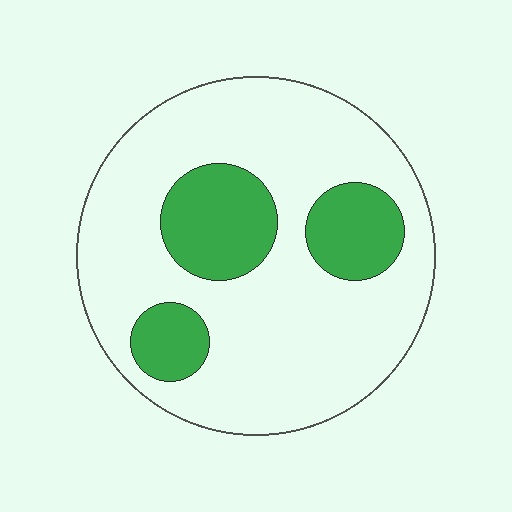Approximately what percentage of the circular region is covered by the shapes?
Approximately 25%.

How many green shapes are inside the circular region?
3.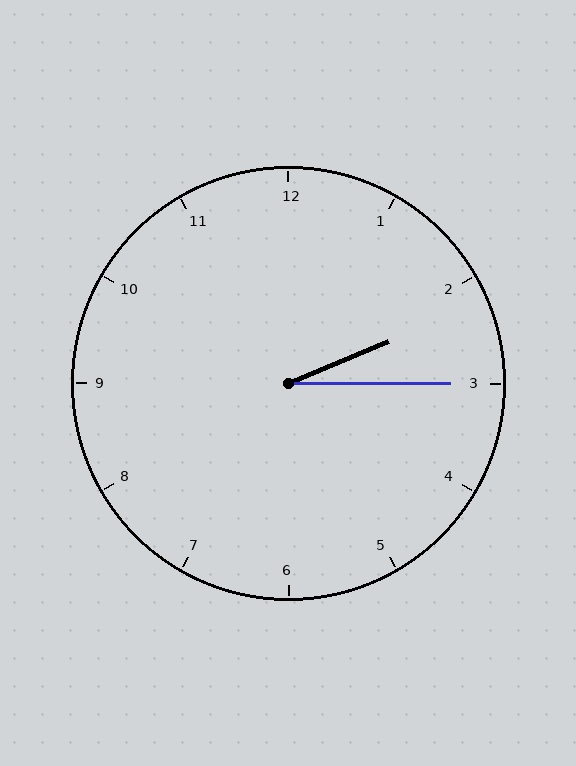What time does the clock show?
2:15.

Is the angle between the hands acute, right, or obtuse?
It is acute.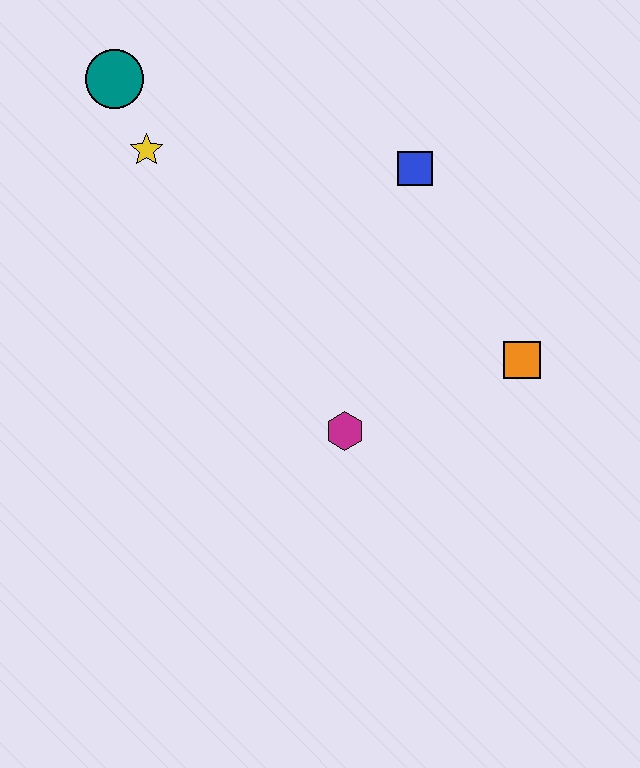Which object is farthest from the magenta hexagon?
The teal circle is farthest from the magenta hexagon.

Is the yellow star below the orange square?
No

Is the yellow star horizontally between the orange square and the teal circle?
Yes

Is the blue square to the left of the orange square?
Yes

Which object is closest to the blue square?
The orange square is closest to the blue square.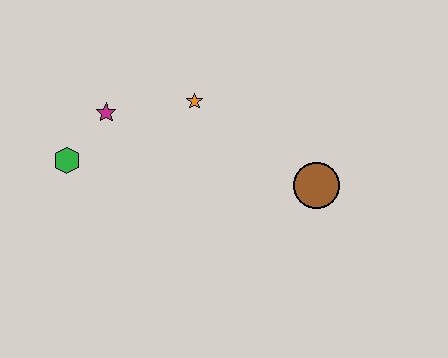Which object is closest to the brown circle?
The orange star is closest to the brown circle.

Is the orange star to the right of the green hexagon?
Yes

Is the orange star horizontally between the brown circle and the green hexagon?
Yes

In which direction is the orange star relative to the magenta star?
The orange star is to the right of the magenta star.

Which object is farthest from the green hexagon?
The brown circle is farthest from the green hexagon.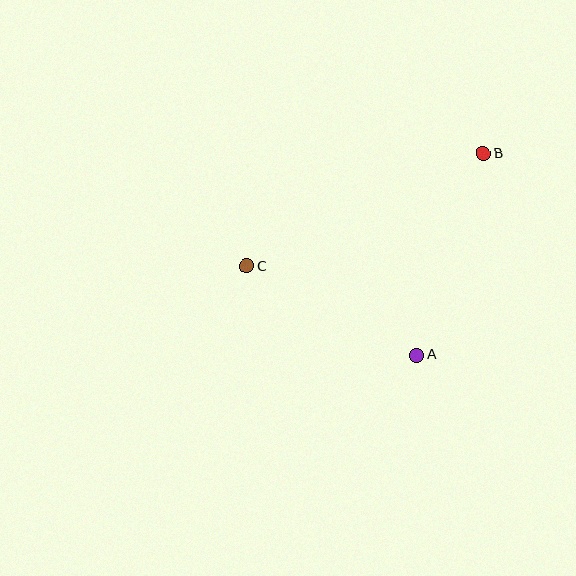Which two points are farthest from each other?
Points B and C are farthest from each other.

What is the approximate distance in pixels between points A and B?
The distance between A and B is approximately 212 pixels.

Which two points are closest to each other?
Points A and C are closest to each other.